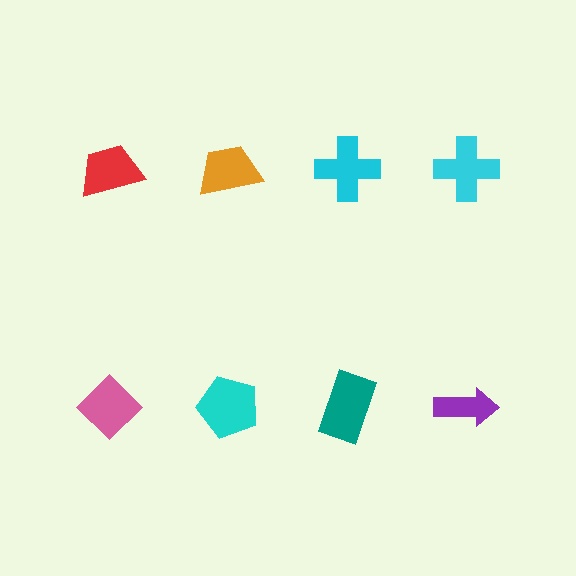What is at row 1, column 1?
A red trapezoid.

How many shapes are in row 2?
4 shapes.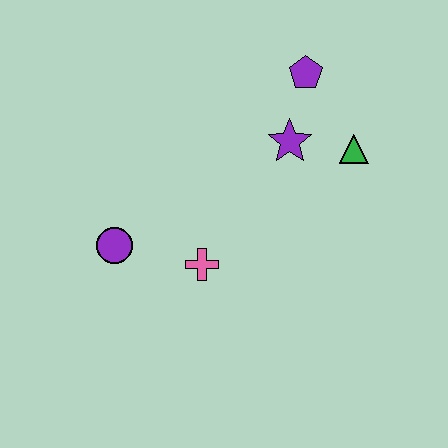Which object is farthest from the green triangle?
The purple circle is farthest from the green triangle.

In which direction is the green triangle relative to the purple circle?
The green triangle is to the right of the purple circle.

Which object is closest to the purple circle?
The pink cross is closest to the purple circle.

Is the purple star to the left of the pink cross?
No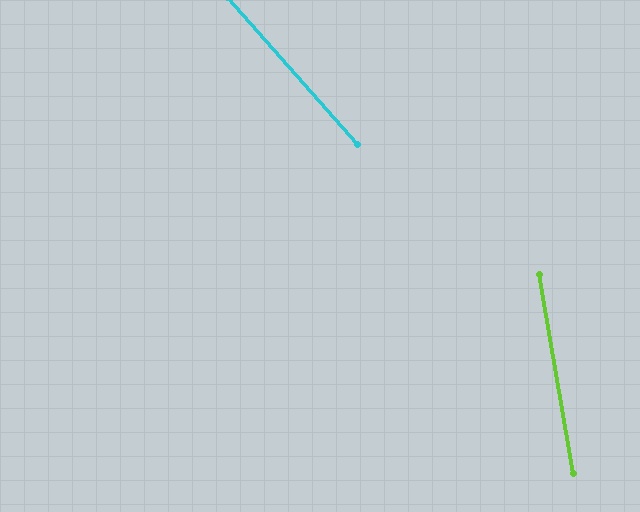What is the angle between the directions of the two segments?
Approximately 32 degrees.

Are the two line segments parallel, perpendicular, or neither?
Neither parallel nor perpendicular — they differ by about 32°.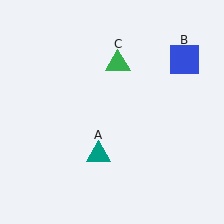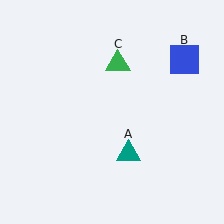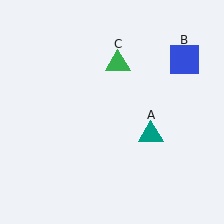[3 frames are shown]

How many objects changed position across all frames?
1 object changed position: teal triangle (object A).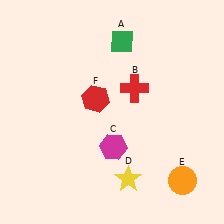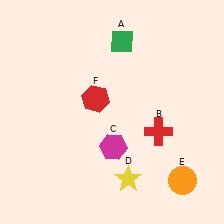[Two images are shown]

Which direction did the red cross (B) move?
The red cross (B) moved down.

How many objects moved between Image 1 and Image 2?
1 object moved between the two images.